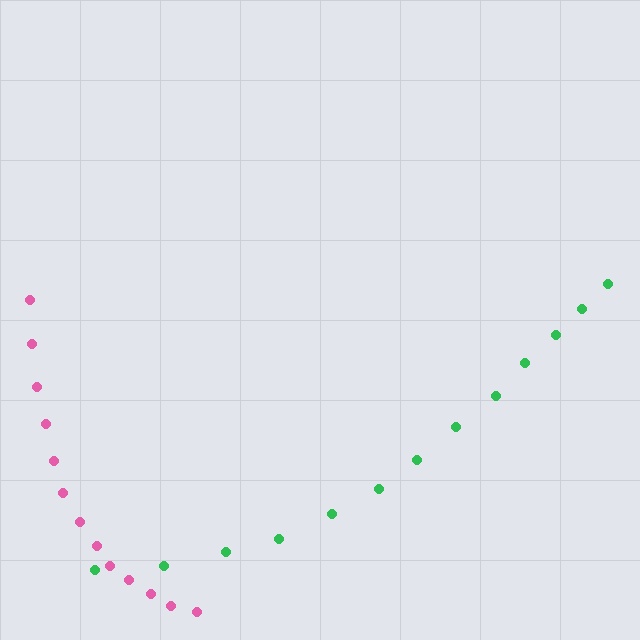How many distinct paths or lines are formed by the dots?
There are 2 distinct paths.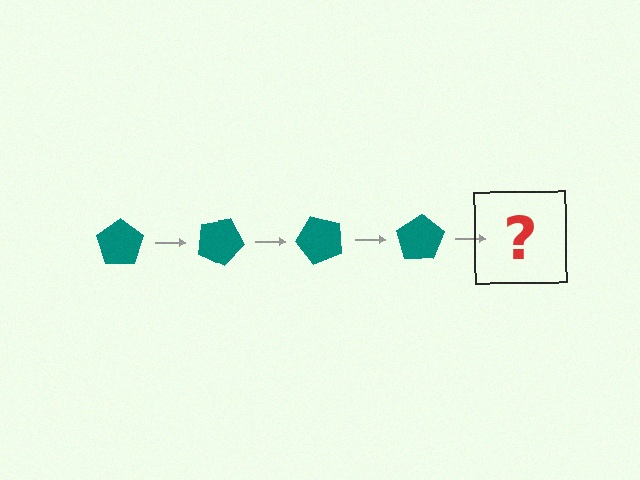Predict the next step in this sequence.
The next step is a teal pentagon rotated 100 degrees.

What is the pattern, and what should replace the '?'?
The pattern is that the pentagon rotates 25 degrees each step. The '?' should be a teal pentagon rotated 100 degrees.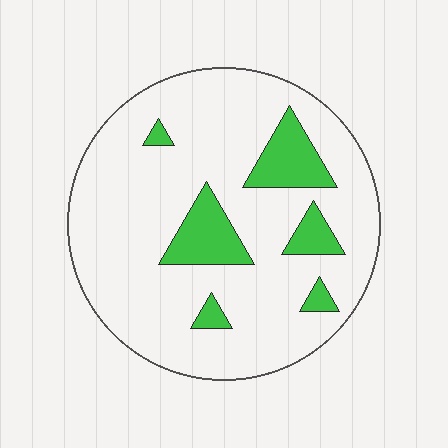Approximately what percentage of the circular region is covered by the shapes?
Approximately 15%.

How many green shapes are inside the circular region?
6.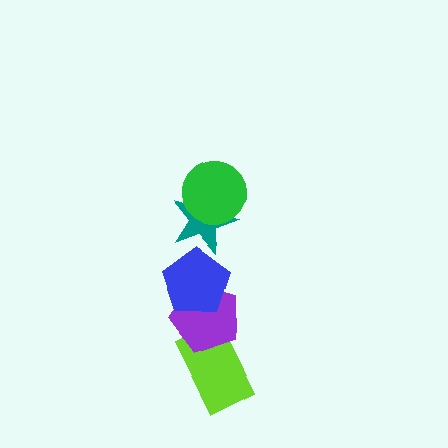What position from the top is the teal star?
The teal star is 2nd from the top.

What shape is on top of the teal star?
The green circle is on top of the teal star.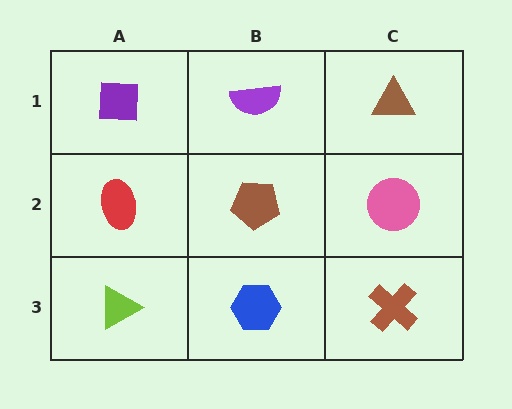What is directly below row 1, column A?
A red ellipse.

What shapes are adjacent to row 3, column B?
A brown pentagon (row 2, column B), a lime triangle (row 3, column A), a brown cross (row 3, column C).